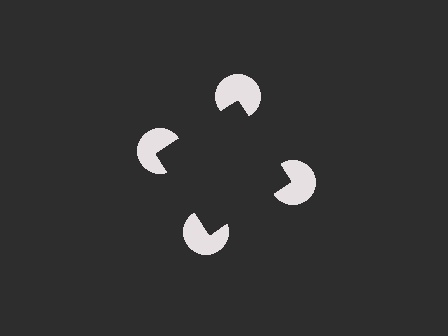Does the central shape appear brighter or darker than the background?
It typically appears slightly darker than the background, even though no actual brightness change is drawn.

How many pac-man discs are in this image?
There are 4 — one at each vertex of the illusory square.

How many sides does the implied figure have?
4 sides.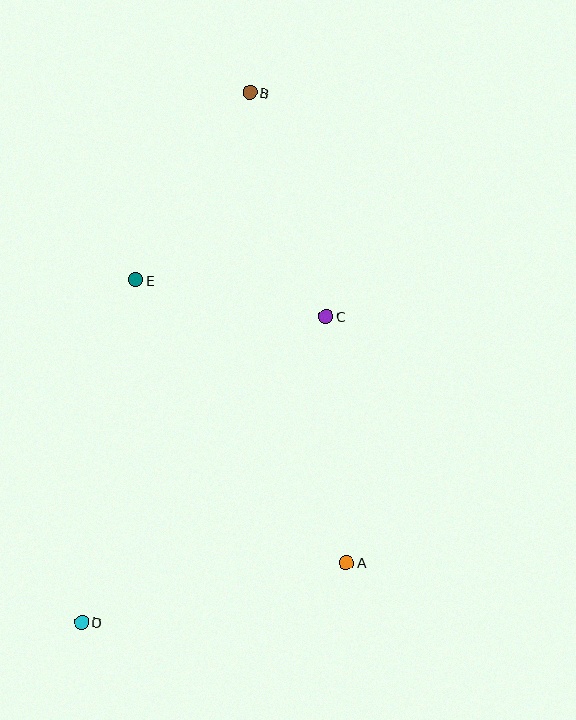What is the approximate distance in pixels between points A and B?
The distance between A and B is approximately 480 pixels.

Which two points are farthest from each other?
Points B and D are farthest from each other.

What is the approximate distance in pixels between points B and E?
The distance between B and E is approximately 219 pixels.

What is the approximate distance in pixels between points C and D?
The distance between C and D is approximately 392 pixels.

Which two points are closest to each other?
Points C and E are closest to each other.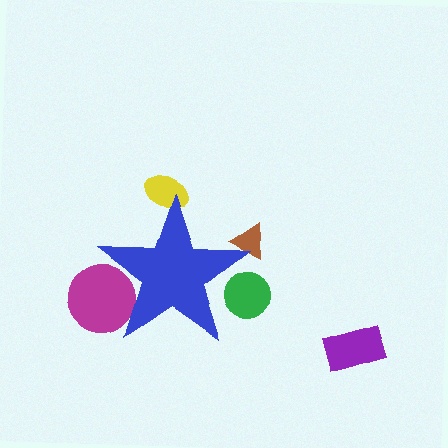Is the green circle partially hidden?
Yes, the green circle is partially hidden behind the blue star.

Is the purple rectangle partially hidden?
No, the purple rectangle is fully visible.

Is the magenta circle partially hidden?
Yes, the magenta circle is partially hidden behind the blue star.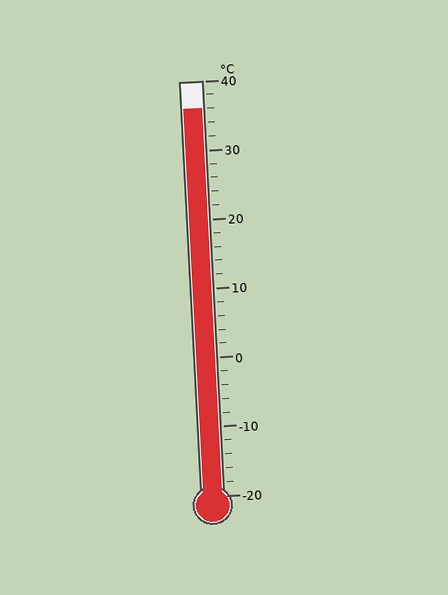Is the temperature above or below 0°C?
The temperature is above 0°C.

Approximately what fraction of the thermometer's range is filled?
The thermometer is filled to approximately 95% of its range.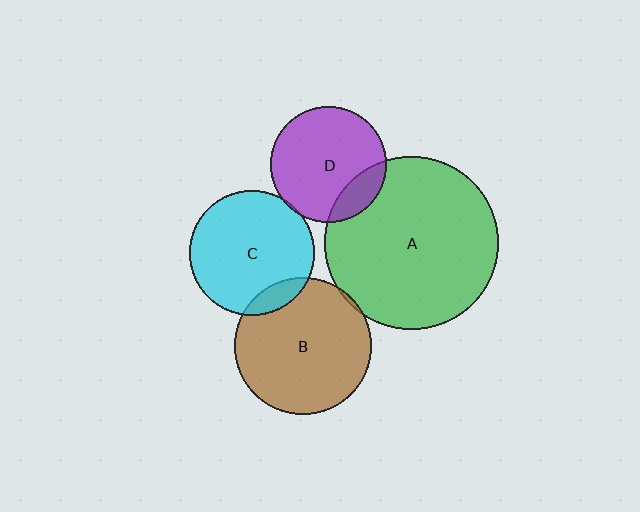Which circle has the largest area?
Circle A (green).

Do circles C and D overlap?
Yes.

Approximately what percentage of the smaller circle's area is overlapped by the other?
Approximately 5%.